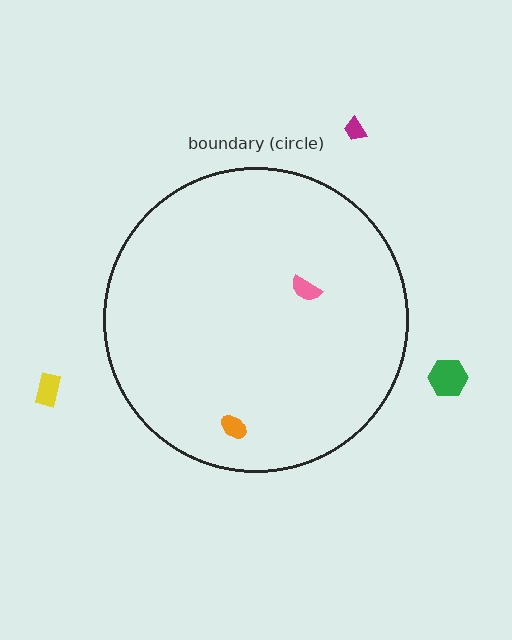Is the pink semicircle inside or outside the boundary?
Inside.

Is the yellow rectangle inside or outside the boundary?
Outside.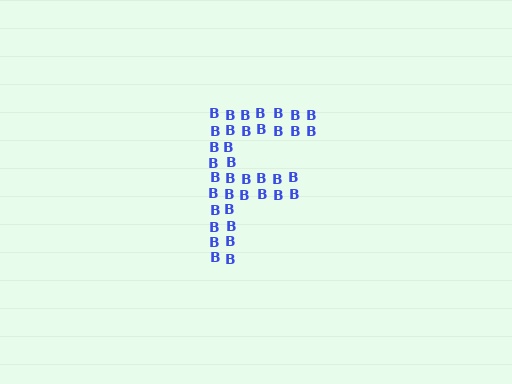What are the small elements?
The small elements are letter B's.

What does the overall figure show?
The overall figure shows the letter F.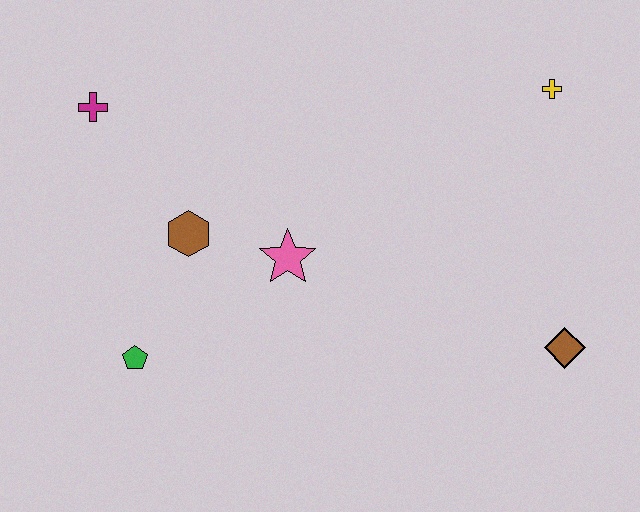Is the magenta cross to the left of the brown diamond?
Yes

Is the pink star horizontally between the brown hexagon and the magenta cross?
No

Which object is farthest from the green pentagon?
The yellow cross is farthest from the green pentagon.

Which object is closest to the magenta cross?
The brown hexagon is closest to the magenta cross.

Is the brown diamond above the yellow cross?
No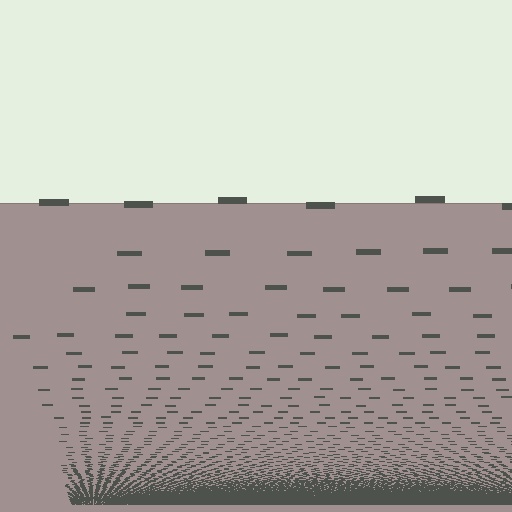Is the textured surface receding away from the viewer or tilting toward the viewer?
The surface appears to tilt toward the viewer. Texture elements get larger and sparser toward the top.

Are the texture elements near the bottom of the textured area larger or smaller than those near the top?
Smaller. The gradient is inverted — elements near the bottom are smaller and denser.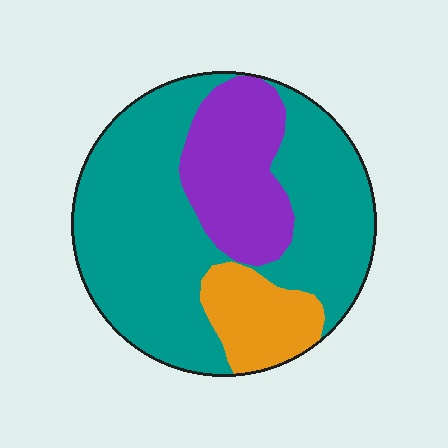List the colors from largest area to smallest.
From largest to smallest: teal, purple, orange.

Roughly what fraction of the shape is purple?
Purple covers 22% of the shape.